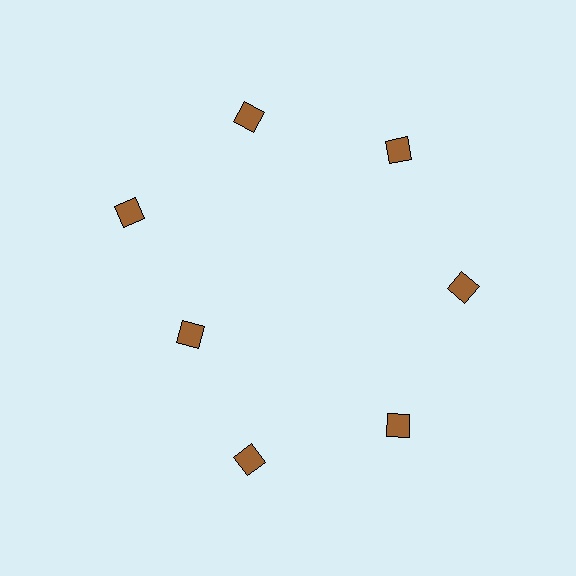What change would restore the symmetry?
The symmetry would be restored by moving it outward, back onto the ring so that all 7 diamonds sit at equal angles and equal distance from the center.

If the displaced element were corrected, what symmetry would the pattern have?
It would have 7-fold rotational symmetry — the pattern would map onto itself every 51 degrees.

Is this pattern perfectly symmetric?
No. The 7 brown diamonds are arranged in a ring, but one element near the 8 o'clock position is pulled inward toward the center, breaking the 7-fold rotational symmetry.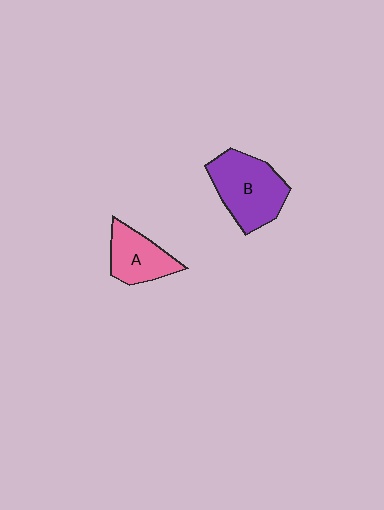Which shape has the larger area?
Shape B (purple).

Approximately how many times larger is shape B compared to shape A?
Approximately 1.5 times.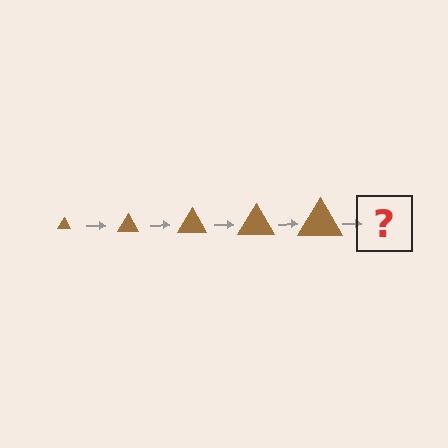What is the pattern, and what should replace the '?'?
The pattern is that the triangle gets progressively larger each step. The '?' should be a brown triangle, larger than the previous one.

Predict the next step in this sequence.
The next step is a brown triangle, larger than the previous one.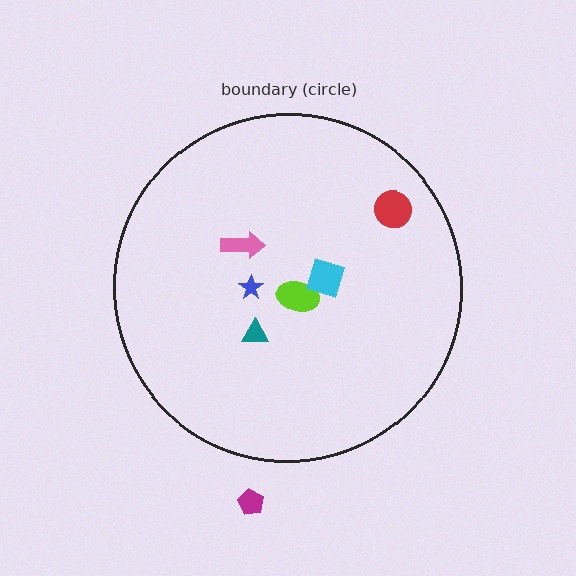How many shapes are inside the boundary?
6 inside, 1 outside.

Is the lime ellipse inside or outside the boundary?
Inside.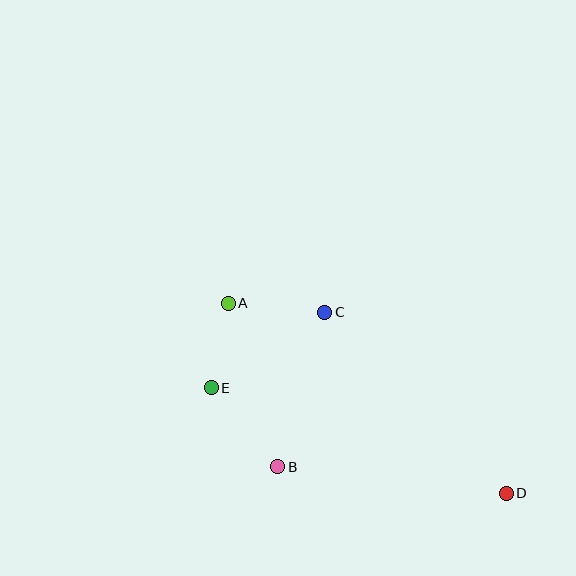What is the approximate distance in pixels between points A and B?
The distance between A and B is approximately 171 pixels.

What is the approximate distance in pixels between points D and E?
The distance between D and E is approximately 313 pixels.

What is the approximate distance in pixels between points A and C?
The distance between A and C is approximately 97 pixels.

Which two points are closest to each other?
Points A and E are closest to each other.